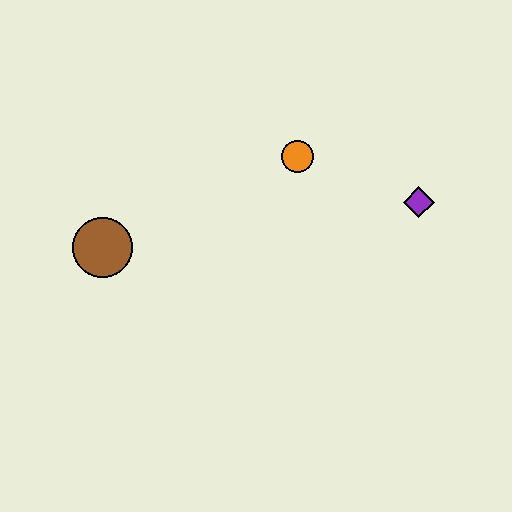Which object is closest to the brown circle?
The orange circle is closest to the brown circle.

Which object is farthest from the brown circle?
The purple diamond is farthest from the brown circle.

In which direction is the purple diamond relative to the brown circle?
The purple diamond is to the right of the brown circle.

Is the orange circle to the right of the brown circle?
Yes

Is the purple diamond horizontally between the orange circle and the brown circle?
No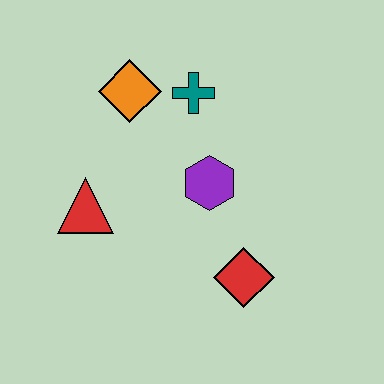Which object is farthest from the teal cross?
The red diamond is farthest from the teal cross.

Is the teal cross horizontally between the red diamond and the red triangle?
Yes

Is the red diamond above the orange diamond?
No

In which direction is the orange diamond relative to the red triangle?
The orange diamond is above the red triangle.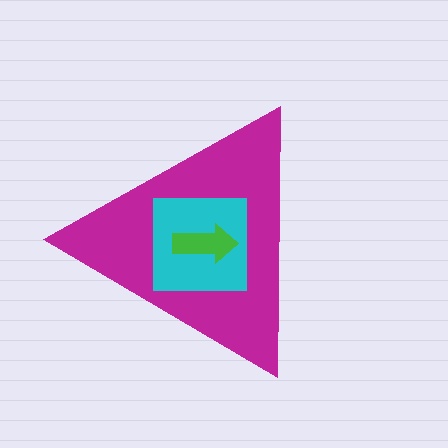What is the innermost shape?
The green arrow.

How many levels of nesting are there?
3.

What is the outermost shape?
The magenta triangle.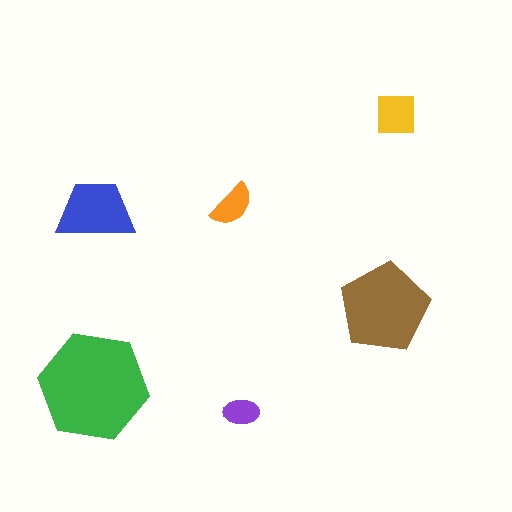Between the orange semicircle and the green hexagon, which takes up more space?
The green hexagon.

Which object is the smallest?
The purple ellipse.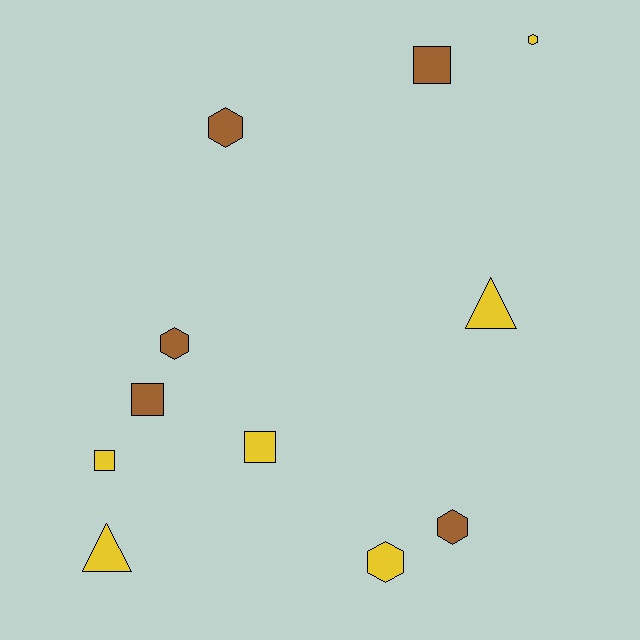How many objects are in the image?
There are 11 objects.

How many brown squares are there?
There are 2 brown squares.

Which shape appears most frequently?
Hexagon, with 5 objects.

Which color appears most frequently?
Yellow, with 6 objects.